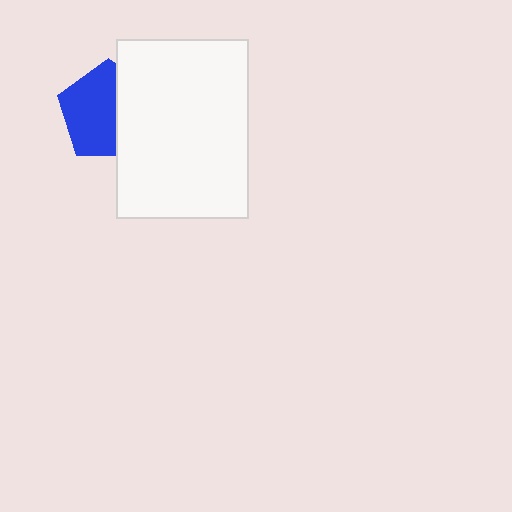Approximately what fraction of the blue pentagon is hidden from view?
Roughly 40% of the blue pentagon is hidden behind the white rectangle.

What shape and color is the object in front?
The object in front is a white rectangle.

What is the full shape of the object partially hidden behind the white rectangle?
The partially hidden object is a blue pentagon.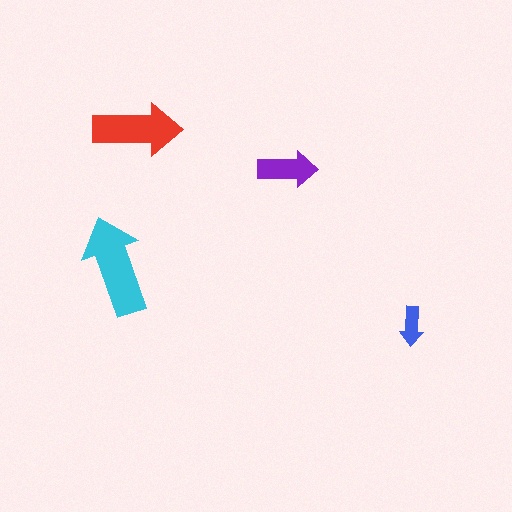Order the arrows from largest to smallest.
the cyan one, the red one, the purple one, the blue one.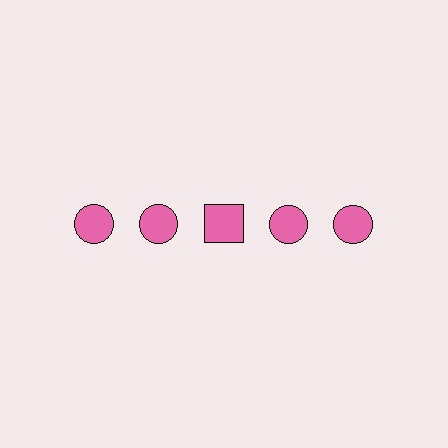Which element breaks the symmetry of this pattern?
The pink square in the top row, center column breaks the symmetry. All other shapes are pink circles.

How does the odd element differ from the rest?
It has a different shape: square instead of circle.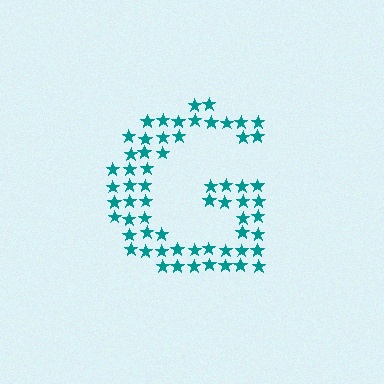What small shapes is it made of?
It is made of small stars.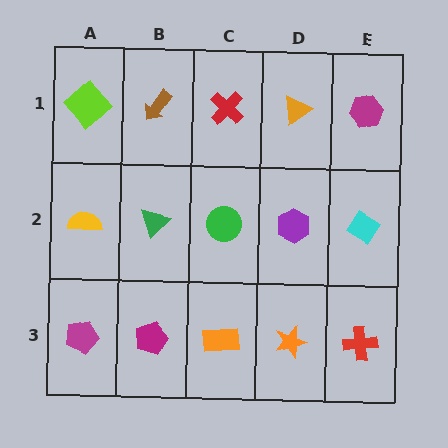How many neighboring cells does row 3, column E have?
2.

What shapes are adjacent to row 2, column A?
A lime diamond (row 1, column A), a magenta pentagon (row 3, column A), a green triangle (row 2, column B).